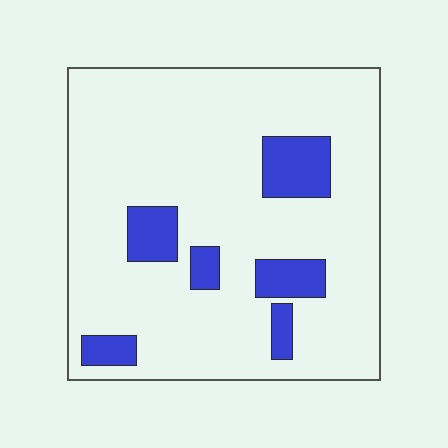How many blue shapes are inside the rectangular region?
6.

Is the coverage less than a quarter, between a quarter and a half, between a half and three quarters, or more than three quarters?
Less than a quarter.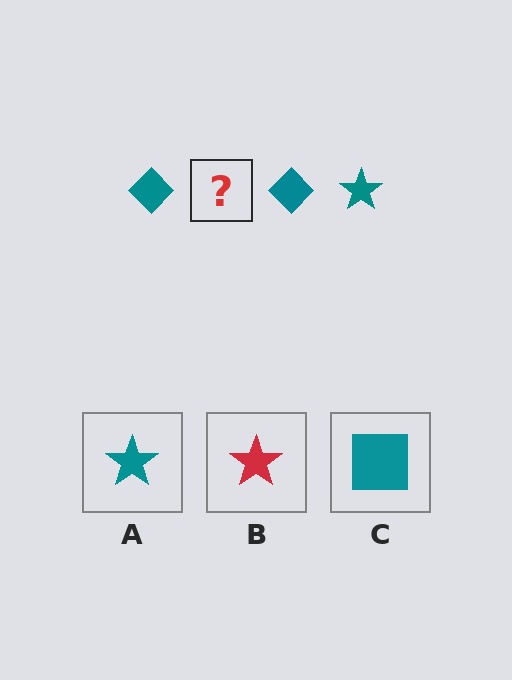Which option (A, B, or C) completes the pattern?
A.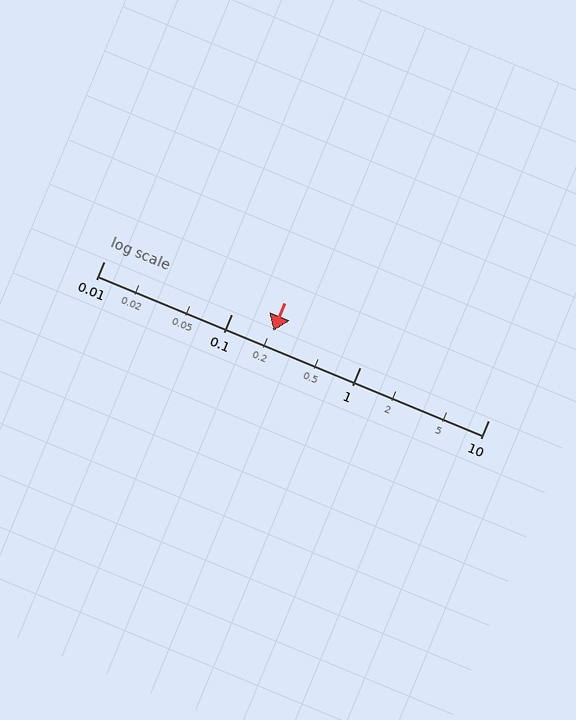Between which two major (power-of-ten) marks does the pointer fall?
The pointer is between 0.1 and 1.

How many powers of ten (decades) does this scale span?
The scale spans 3 decades, from 0.01 to 10.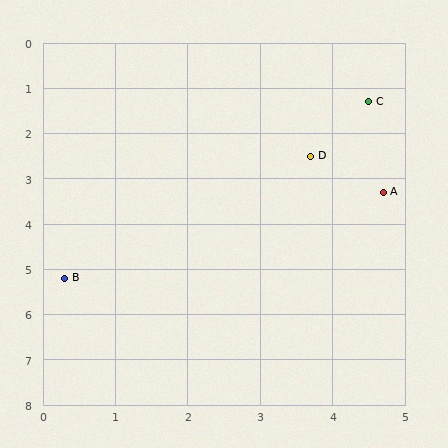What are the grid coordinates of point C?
Point C is at approximately (4.5, 1.3).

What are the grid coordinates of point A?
Point A is at approximately (4.7, 3.3).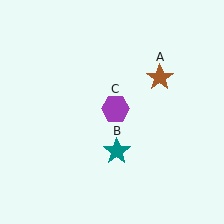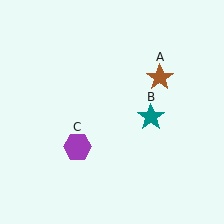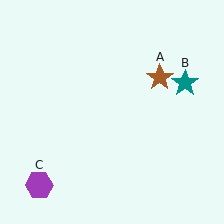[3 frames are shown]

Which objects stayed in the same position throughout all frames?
Brown star (object A) remained stationary.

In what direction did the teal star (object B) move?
The teal star (object B) moved up and to the right.